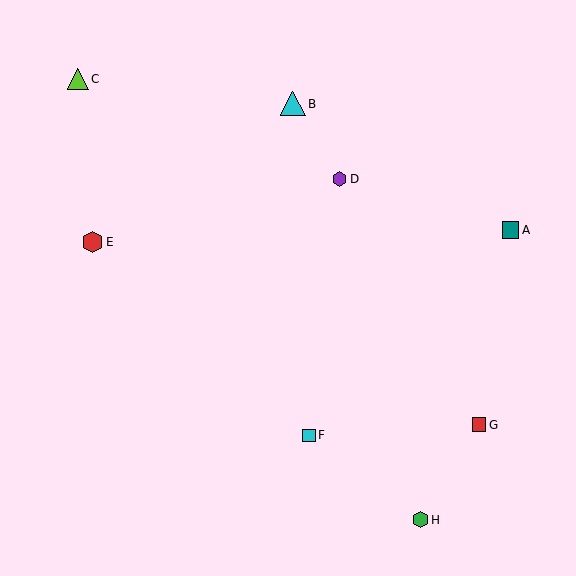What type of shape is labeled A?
Shape A is a teal square.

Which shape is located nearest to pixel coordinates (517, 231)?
The teal square (labeled A) at (511, 230) is nearest to that location.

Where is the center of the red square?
The center of the red square is at (479, 425).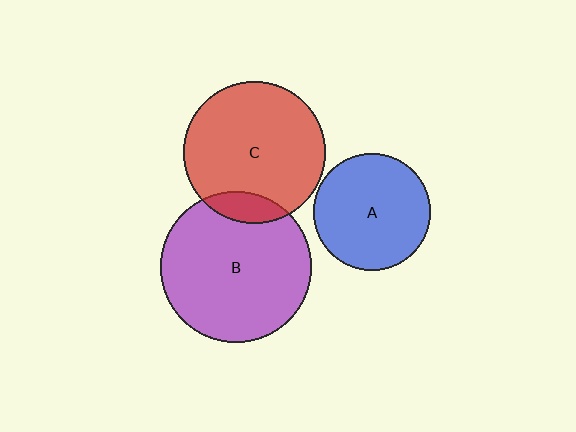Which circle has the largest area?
Circle B (purple).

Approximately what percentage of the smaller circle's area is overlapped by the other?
Approximately 10%.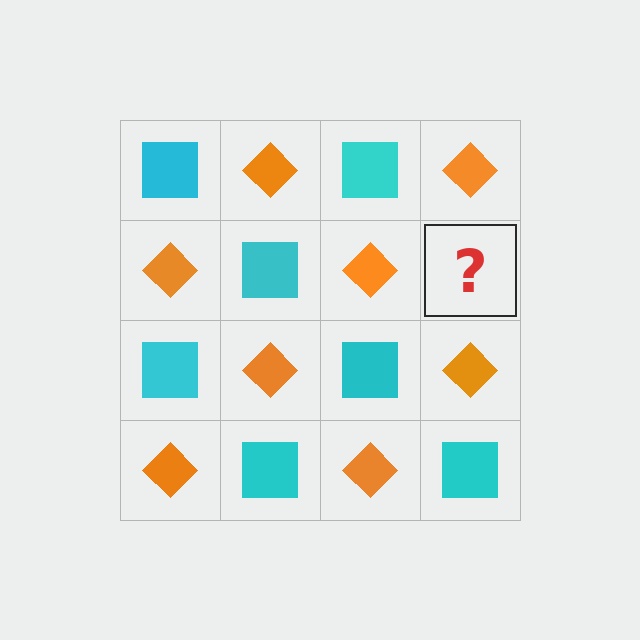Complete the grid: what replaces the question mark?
The question mark should be replaced with a cyan square.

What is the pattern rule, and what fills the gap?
The rule is that it alternates cyan square and orange diamond in a checkerboard pattern. The gap should be filled with a cyan square.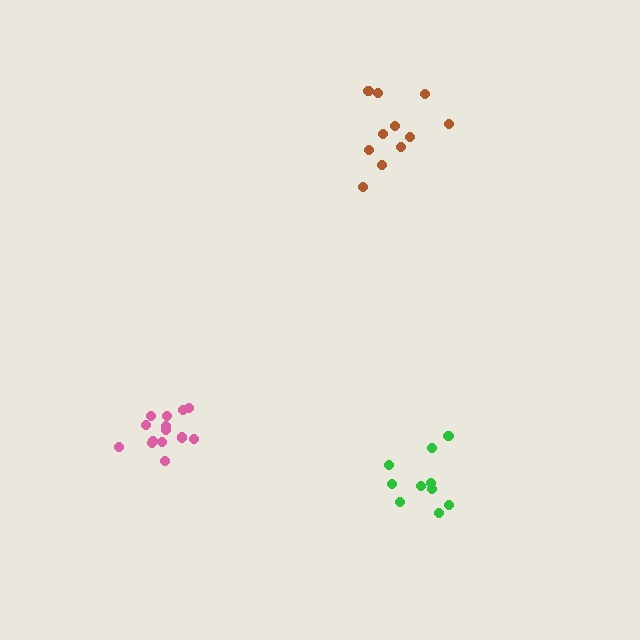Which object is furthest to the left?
The pink cluster is leftmost.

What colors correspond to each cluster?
The clusters are colored: green, brown, pink.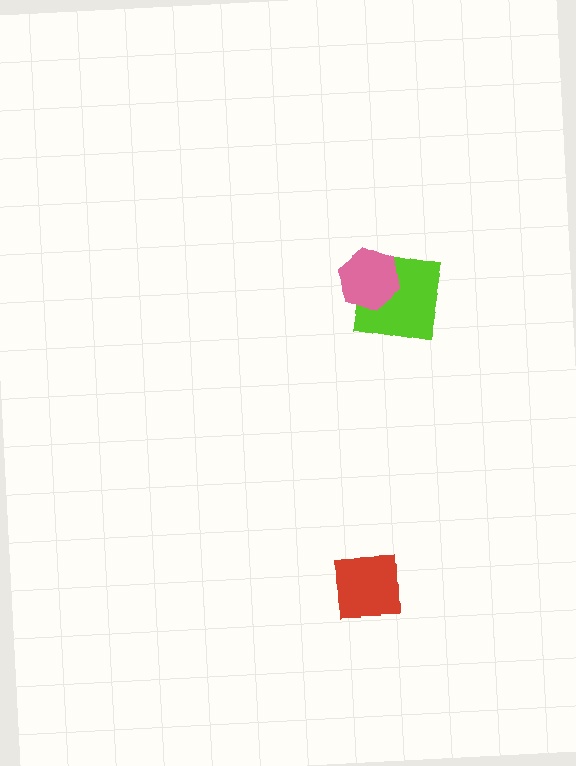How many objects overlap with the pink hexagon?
1 object overlaps with the pink hexagon.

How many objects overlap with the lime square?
1 object overlaps with the lime square.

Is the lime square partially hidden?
Yes, it is partially covered by another shape.